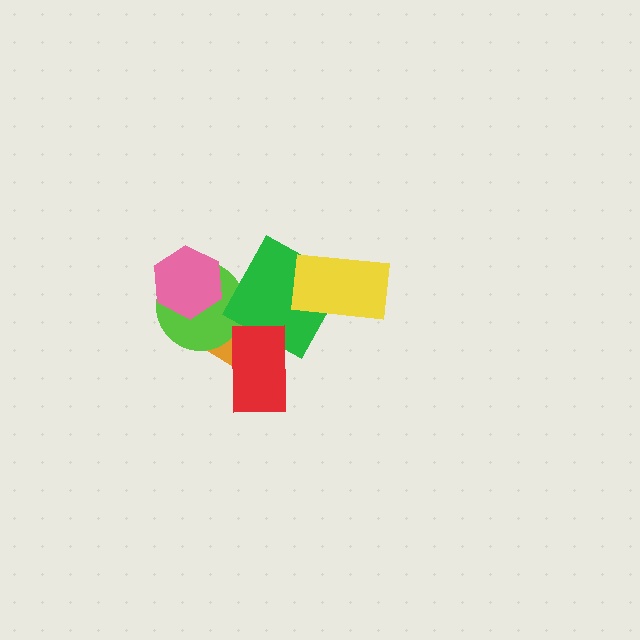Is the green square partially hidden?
Yes, it is partially covered by another shape.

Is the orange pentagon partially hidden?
Yes, it is partially covered by another shape.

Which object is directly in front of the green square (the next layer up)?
The red rectangle is directly in front of the green square.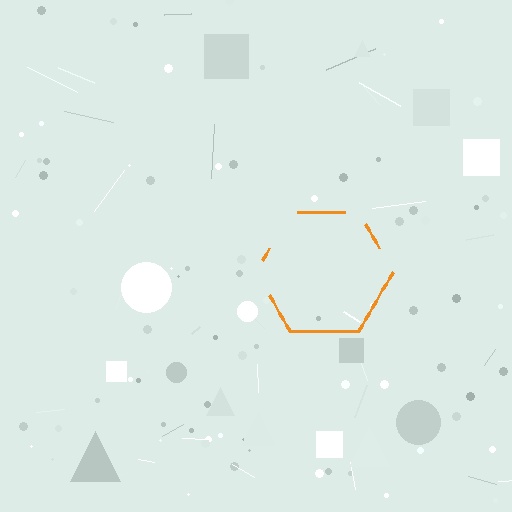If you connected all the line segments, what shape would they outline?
They would outline a hexagon.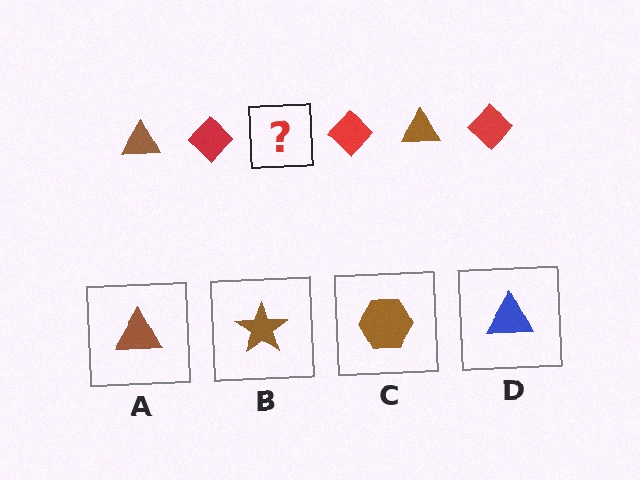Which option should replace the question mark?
Option A.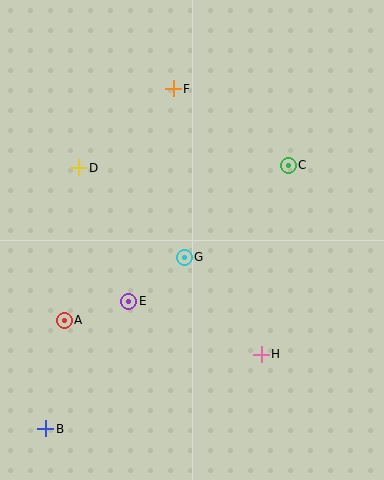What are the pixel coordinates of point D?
Point D is at (79, 168).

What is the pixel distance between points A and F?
The distance between A and F is 256 pixels.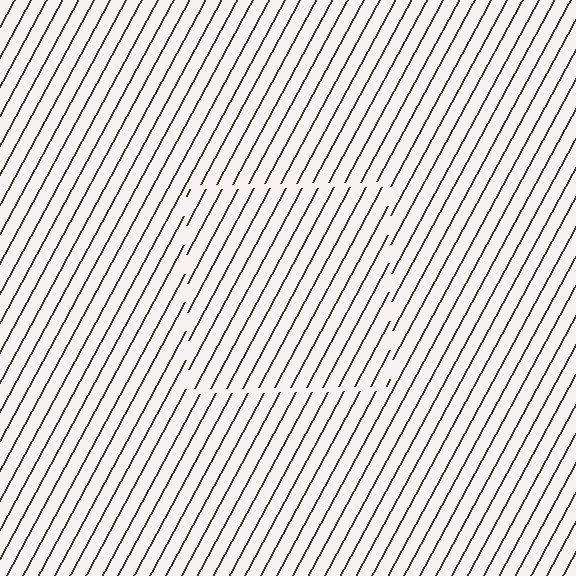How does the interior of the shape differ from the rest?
The interior of the shape contains the same grating, shifted by half a period — the contour is defined by the phase discontinuity where line-ends from the inner and outer gratings abut.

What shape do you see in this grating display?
An illusory square. The interior of the shape contains the same grating, shifted by half a period — the contour is defined by the phase discontinuity where line-ends from the inner and outer gratings abut.